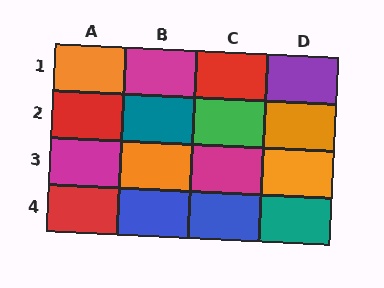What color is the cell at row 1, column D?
Purple.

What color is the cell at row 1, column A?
Orange.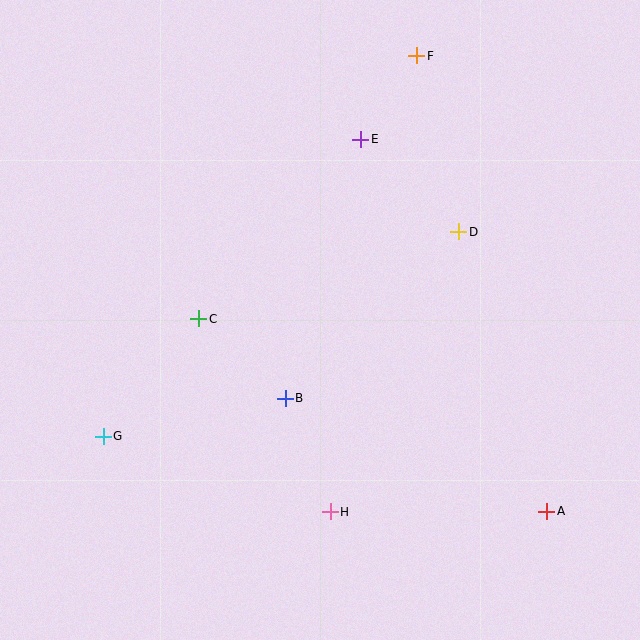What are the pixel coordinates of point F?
Point F is at (417, 56).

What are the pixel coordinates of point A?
Point A is at (547, 511).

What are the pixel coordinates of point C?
Point C is at (199, 319).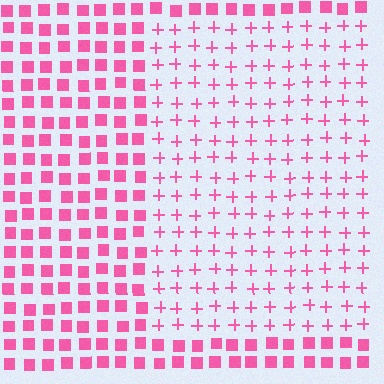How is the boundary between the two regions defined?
The boundary is defined by a change in element shape: plus signs inside vs. squares outside. All elements share the same color and spacing.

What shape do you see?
I see a rectangle.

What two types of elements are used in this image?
The image uses plus signs inside the rectangle region and squares outside it.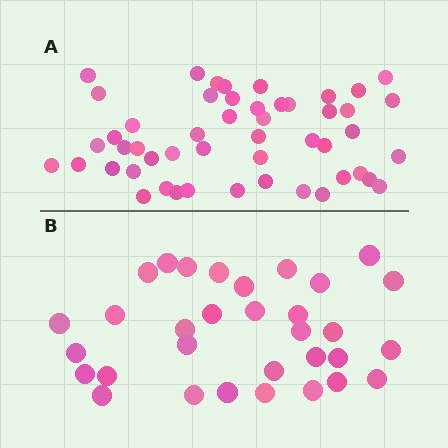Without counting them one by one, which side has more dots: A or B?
Region A (the top region) has more dots.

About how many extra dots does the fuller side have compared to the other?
Region A has approximately 20 more dots than region B.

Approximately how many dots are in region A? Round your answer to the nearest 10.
About 50 dots.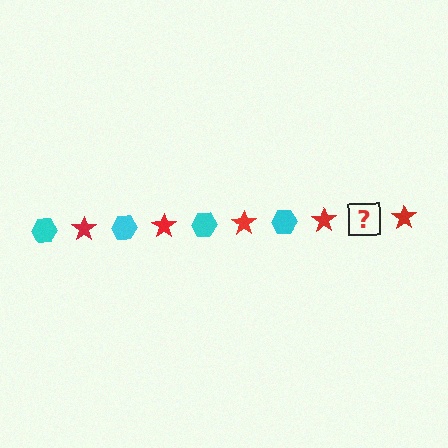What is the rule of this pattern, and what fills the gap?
The rule is that the pattern alternates between cyan hexagon and red star. The gap should be filled with a cyan hexagon.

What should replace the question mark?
The question mark should be replaced with a cyan hexagon.